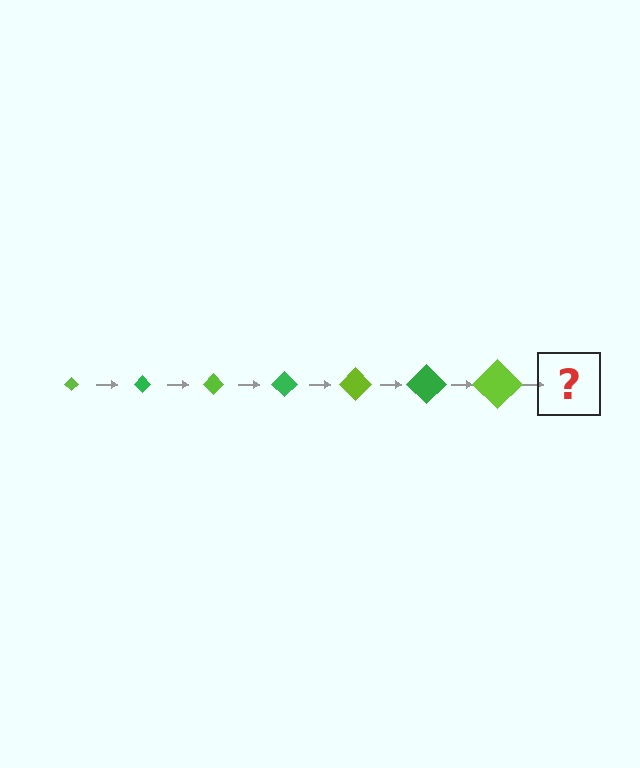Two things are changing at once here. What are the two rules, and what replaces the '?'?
The two rules are that the diamond grows larger each step and the color cycles through lime and green. The '?' should be a green diamond, larger than the previous one.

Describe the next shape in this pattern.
It should be a green diamond, larger than the previous one.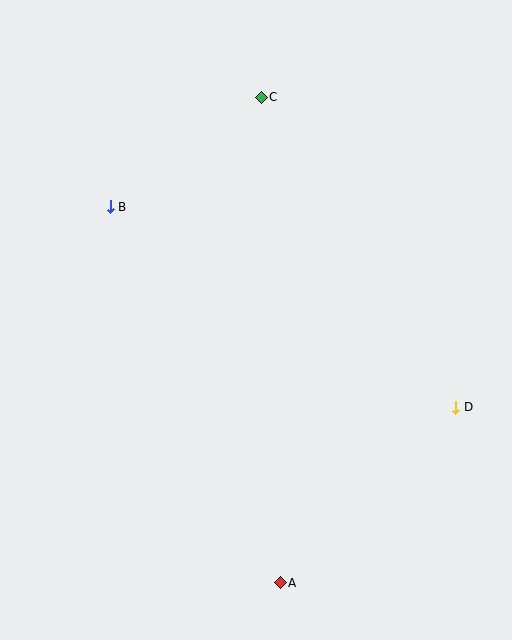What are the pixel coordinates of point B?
Point B is at (110, 207).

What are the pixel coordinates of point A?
Point A is at (280, 583).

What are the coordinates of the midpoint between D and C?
The midpoint between D and C is at (358, 252).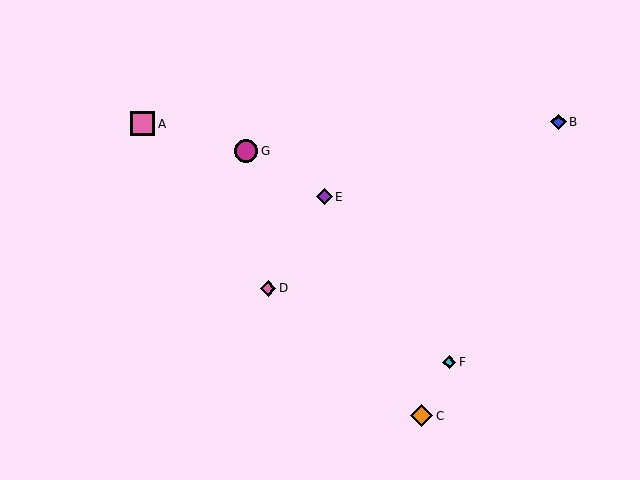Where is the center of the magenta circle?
The center of the magenta circle is at (246, 151).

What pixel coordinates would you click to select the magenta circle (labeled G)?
Click at (246, 151) to select the magenta circle G.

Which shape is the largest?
The pink square (labeled A) is the largest.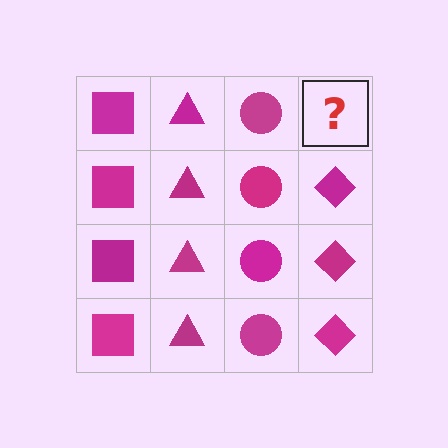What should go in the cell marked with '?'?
The missing cell should contain a magenta diamond.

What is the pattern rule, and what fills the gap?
The rule is that each column has a consistent shape. The gap should be filled with a magenta diamond.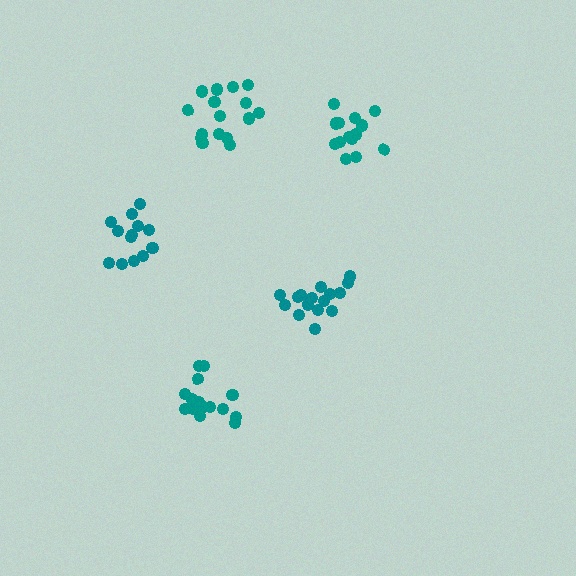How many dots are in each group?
Group 1: 16 dots, Group 2: 13 dots, Group 3: 16 dots, Group 4: 14 dots, Group 5: 17 dots (76 total).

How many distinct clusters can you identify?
There are 5 distinct clusters.